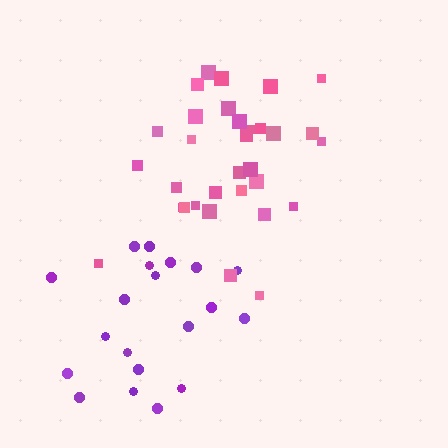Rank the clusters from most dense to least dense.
pink, purple.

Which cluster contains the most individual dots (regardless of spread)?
Pink (32).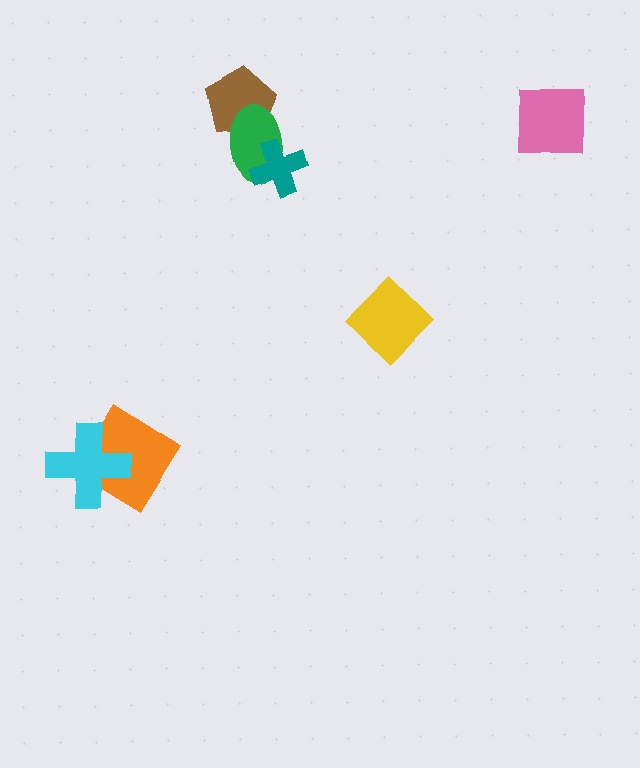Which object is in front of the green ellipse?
The teal cross is in front of the green ellipse.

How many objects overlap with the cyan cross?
1 object overlaps with the cyan cross.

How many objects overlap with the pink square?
0 objects overlap with the pink square.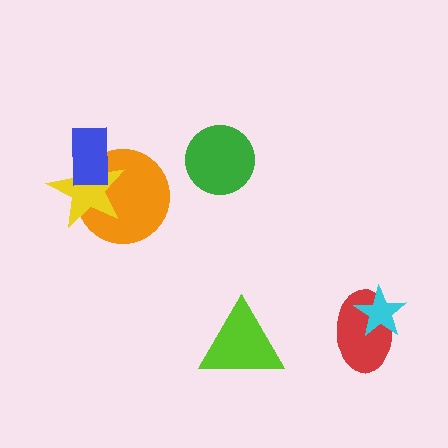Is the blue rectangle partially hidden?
No, no other shape covers it.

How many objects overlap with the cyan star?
1 object overlaps with the cyan star.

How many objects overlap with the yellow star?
2 objects overlap with the yellow star.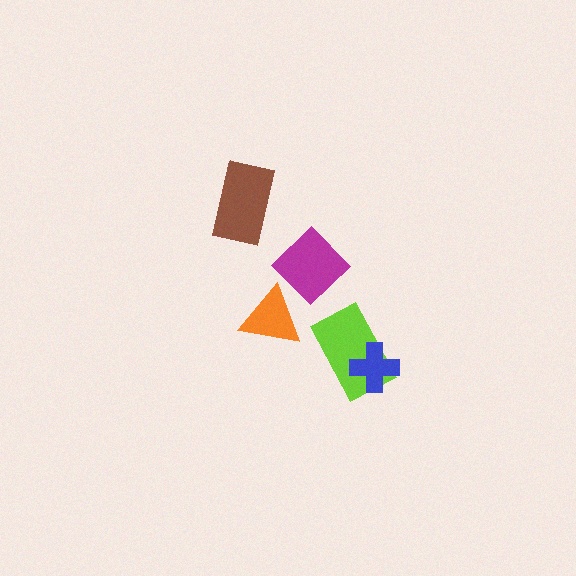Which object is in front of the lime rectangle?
The blue cross is in front of the lime rectangle.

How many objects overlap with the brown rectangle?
0 objects overlap with the brown rectangle.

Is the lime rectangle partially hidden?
Yes, it is partially covered by another shape.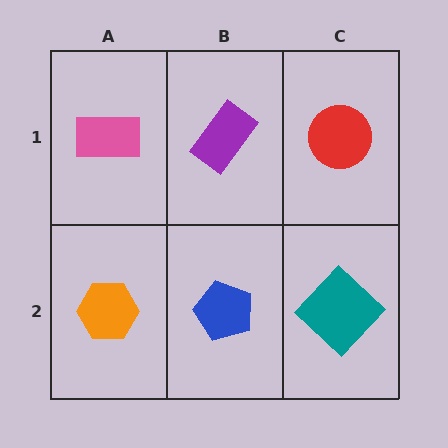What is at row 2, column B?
A blue pentagon.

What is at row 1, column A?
A pink rectangle.